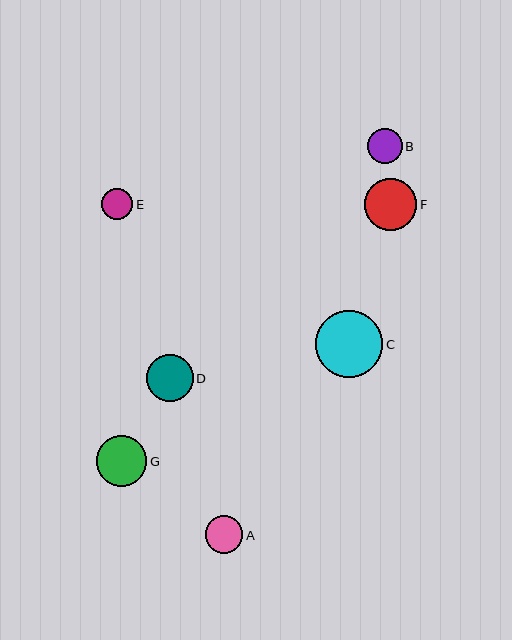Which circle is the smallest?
Circle E is the smallest with a size of approximately 31 pixels.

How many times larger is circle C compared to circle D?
Circle C is approximately 1.4 times the size of circle D.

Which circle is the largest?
Circle C is the largest with a size of approximately 67 pixels.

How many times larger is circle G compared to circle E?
Circle G is approximately 1.6 times the size of circle E.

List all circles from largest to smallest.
From largest to smallest: C, F, G, D, A, B, E.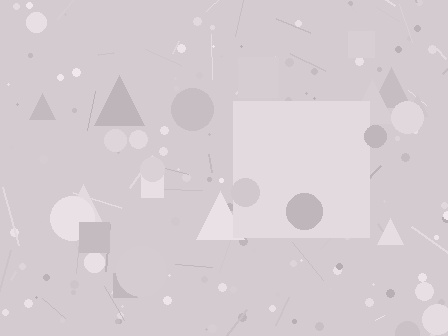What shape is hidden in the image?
A square is hidden in the image.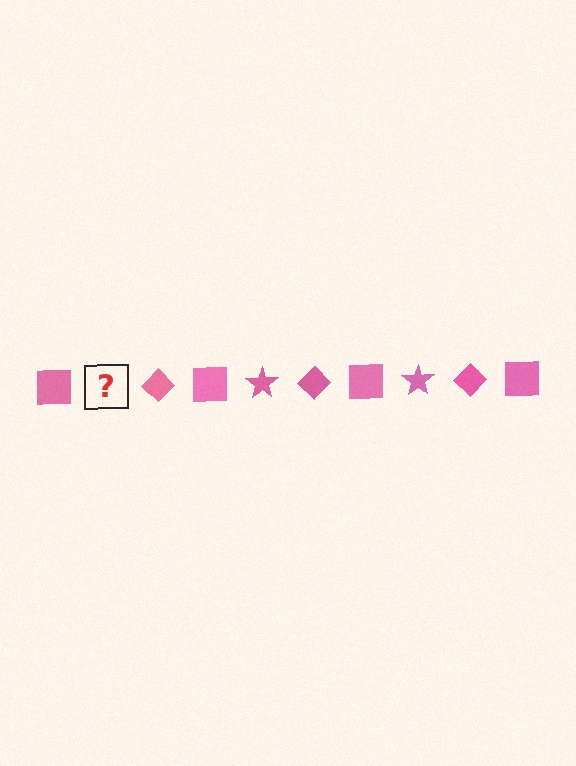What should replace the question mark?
The question mark should be replaced with a pink star.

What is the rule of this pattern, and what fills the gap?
The rule is that the pattern cycles through square, star, diamond shapes in pink. The gap should be filled with a pink star.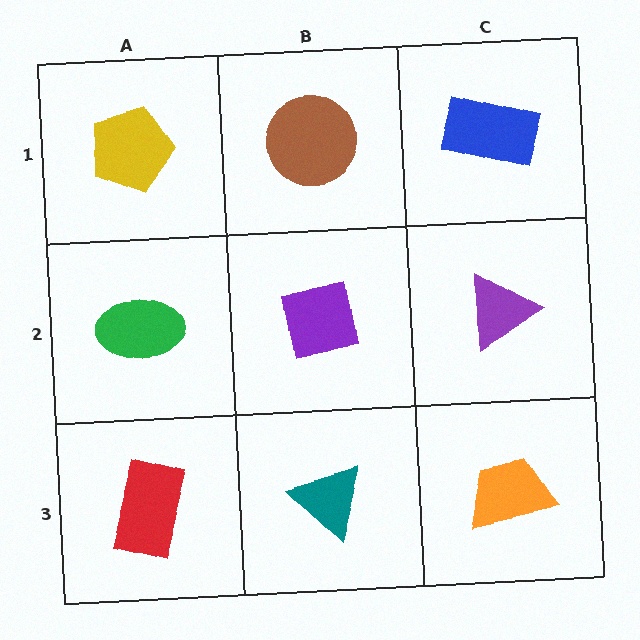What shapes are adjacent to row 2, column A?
A yellow pentagon (row 1, column A), a red rectangle (row 3, column A), a purple square (row 2, column B).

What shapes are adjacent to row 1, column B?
A purple square (row 2, column B), a yellow pentagon (row 1, column A), a blue rectangle (row 1, column C).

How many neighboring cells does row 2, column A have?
3.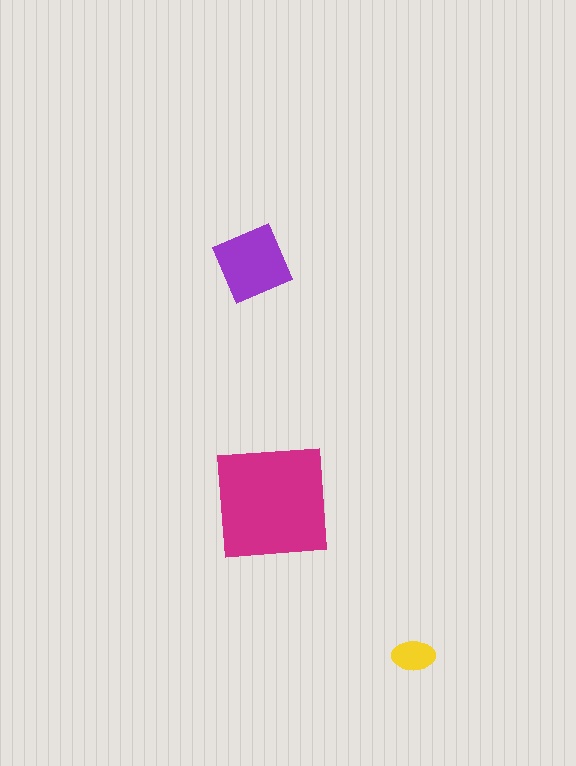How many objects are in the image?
There are 3 objects in the image.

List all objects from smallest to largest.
The yellow ellipse, the purple diamond, the magenta square.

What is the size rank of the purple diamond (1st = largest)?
2nd.